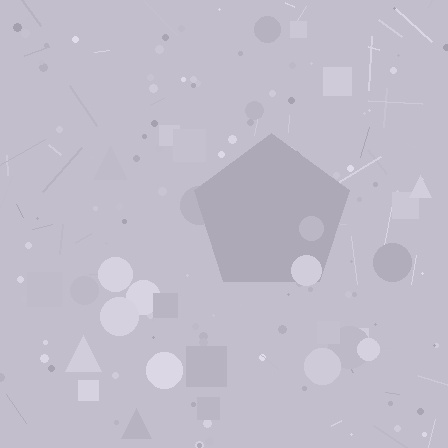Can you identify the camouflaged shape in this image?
The camouflaged shape is a pentagon.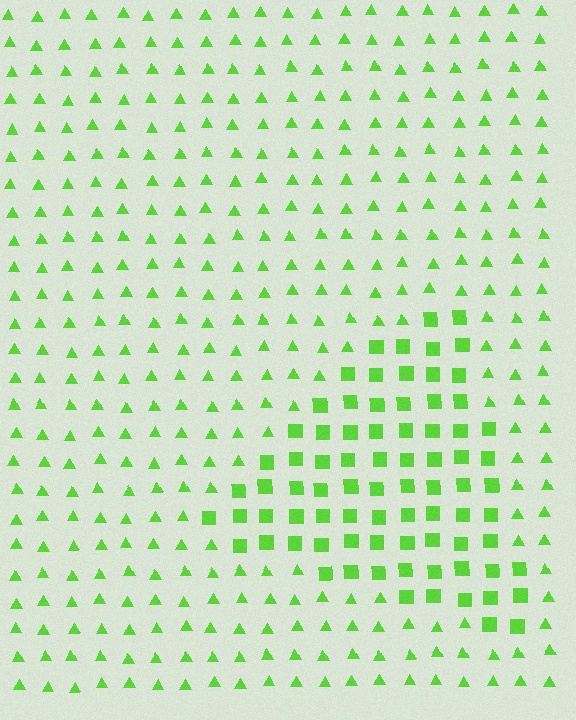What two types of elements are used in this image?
The image uses squares inside the triangle region and triangles outside it.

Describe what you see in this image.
The image is filled with small lime elements arranged in a uniform grid. A triangle-shaped region contains squares, while the surrounding area contains triangles. The boundary is defined purely by the change in element shape.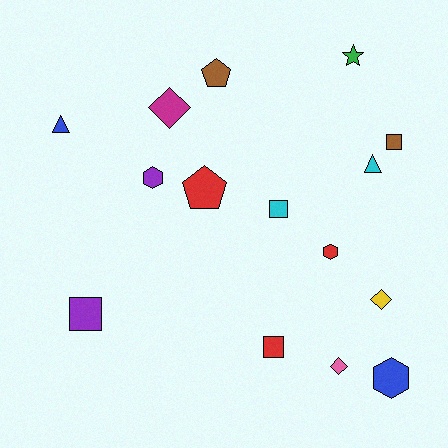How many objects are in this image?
There are 15 objects.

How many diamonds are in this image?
There are 3 diamonds.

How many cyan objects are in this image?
There are 2 cyan objects.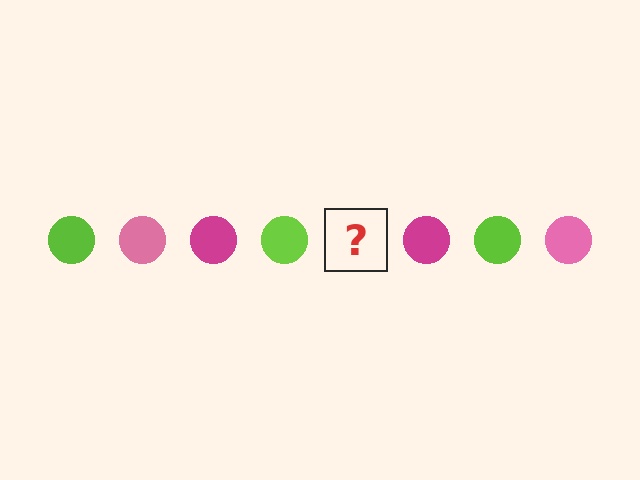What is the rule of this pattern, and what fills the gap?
The rule is that the pattern cycles through lime, pink, magenta circles. The gap should be filled with a pink circle.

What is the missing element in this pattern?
The missing element is a pink circle.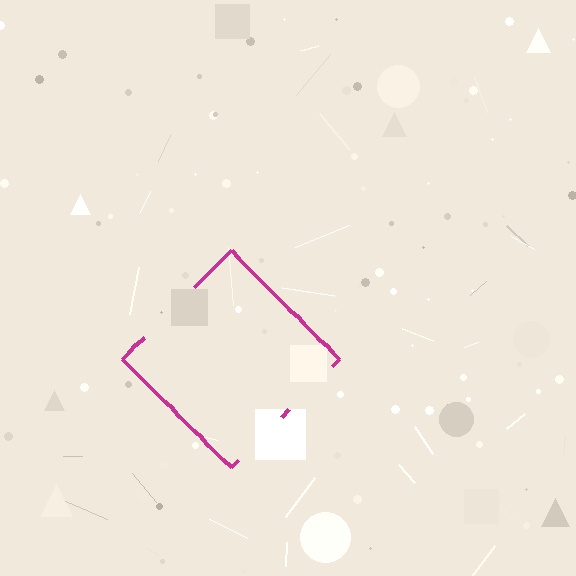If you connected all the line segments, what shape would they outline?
They would outline a diamond.